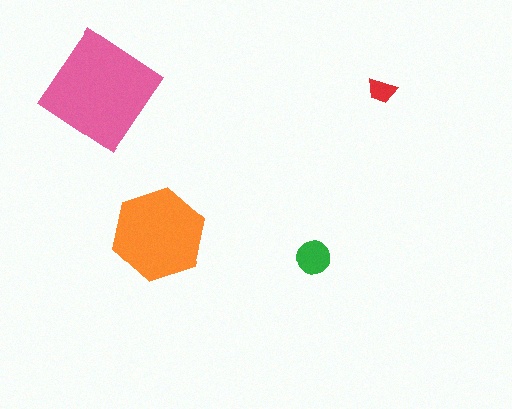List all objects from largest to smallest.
The pink diamond, the orange hexagon, the green circle, the red trapezoid.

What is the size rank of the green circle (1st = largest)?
3rd.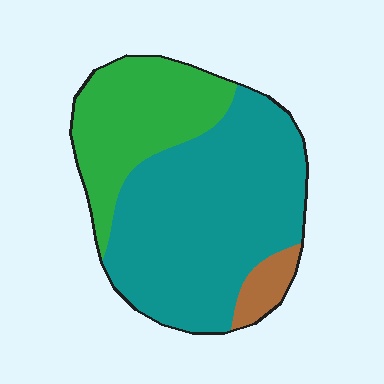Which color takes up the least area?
Brown, at roughly 5%.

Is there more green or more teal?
Teal.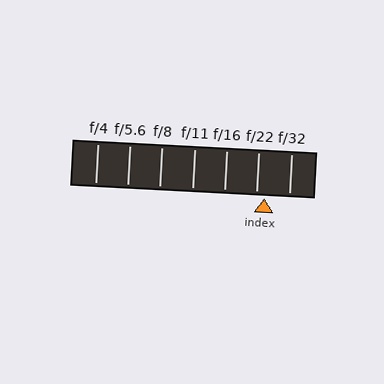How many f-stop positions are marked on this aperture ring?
There are 7 f-stop positions marked.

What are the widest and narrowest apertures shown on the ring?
The widest aperture shown is f/4 and the narrowest is f/32.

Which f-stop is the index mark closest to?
The index mark is closest to f/22.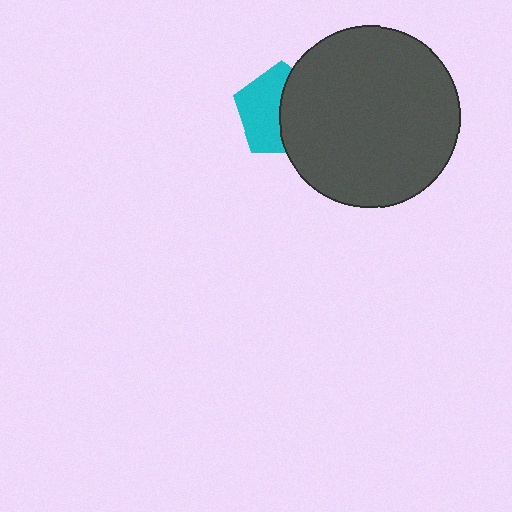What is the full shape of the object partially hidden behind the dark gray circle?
The partially hidden object is a cyan pentagon.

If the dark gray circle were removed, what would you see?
You would see the complete cyan pentagon.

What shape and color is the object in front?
The object in front is a dark gray circle.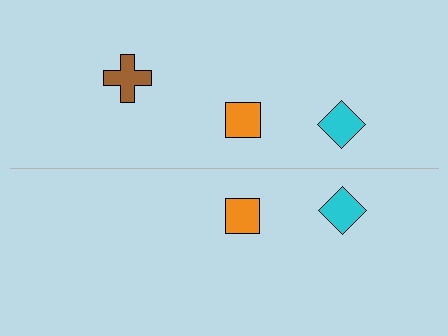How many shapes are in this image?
There are 5 shapes in this image.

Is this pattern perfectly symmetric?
No, the pattern is not perfectly symmetric. A brown cross is missing from the bottom side.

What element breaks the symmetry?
A brown cross is missing from the bottom side.